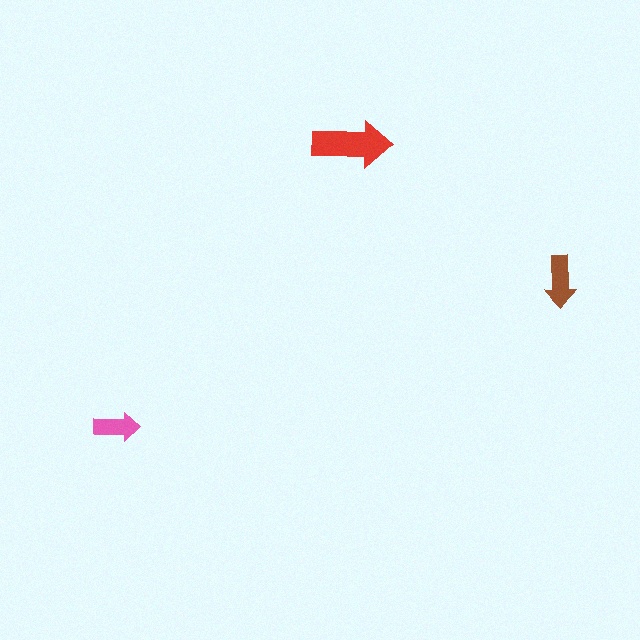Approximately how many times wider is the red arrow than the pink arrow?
About 1.5 times wider.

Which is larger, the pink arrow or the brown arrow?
The brown one.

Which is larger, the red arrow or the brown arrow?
The red one.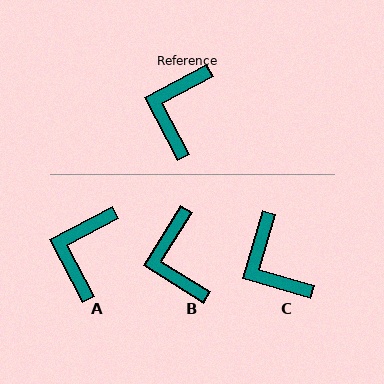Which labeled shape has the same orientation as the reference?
A.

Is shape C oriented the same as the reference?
No, it is off by about 46 degrees.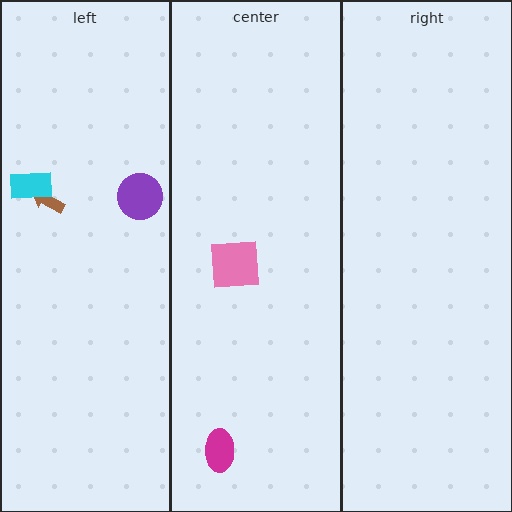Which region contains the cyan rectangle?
The left region.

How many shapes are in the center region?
2.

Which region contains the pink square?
The center region.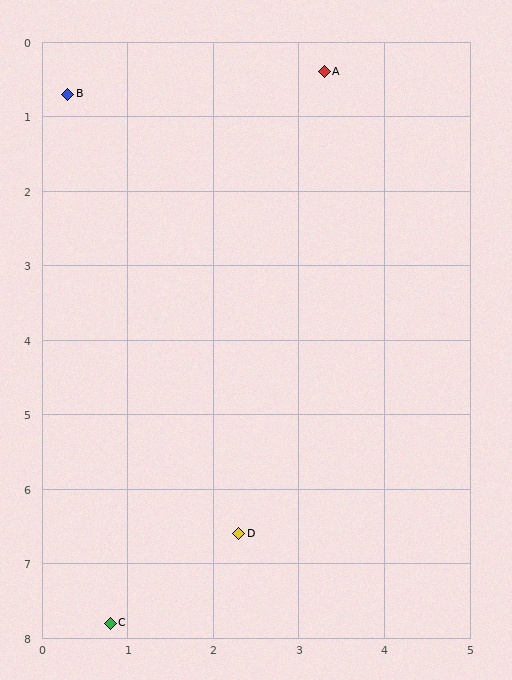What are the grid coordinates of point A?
Point A is at approximately (3.3, 0.4).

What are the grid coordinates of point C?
Point C is at approximately (0.8, 7.8).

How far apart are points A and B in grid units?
Points A and B are about 3.0 grid units apart.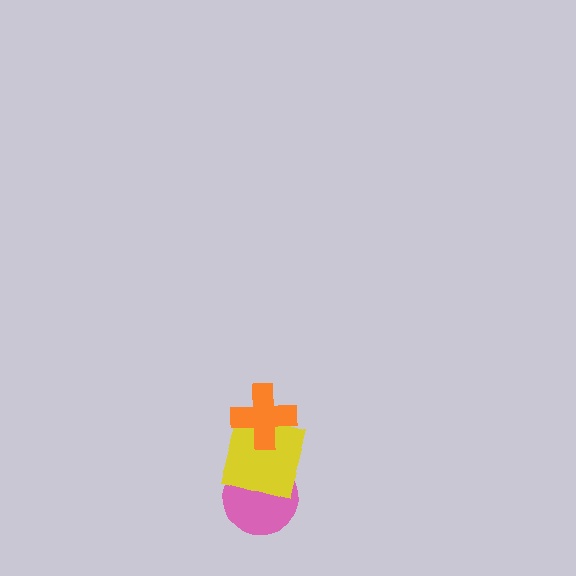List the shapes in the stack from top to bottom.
From top to bottom: the orange cross, the yellow square, the pink circle.